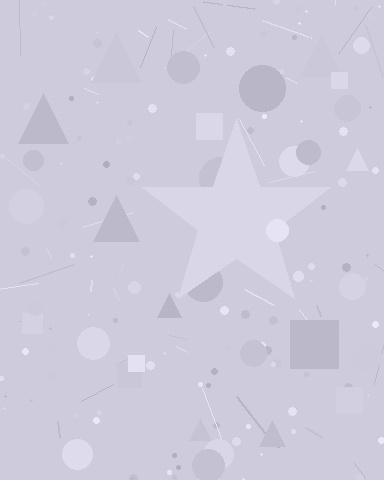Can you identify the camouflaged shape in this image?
The camouflaged shape is a star.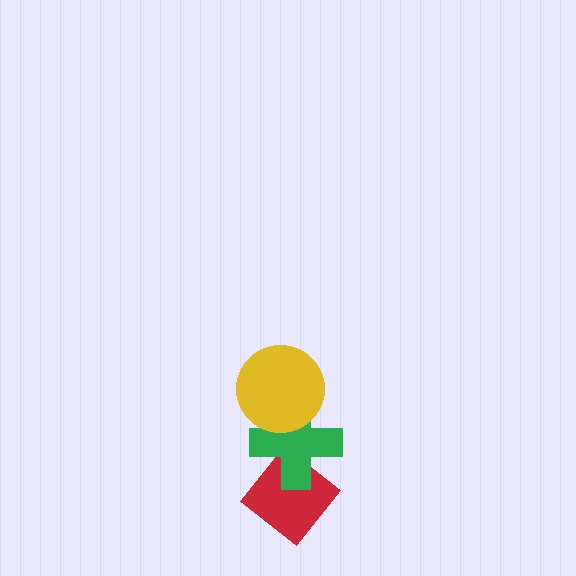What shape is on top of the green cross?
The yellow circle is on top of the green cross.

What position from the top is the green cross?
The green cross is 2nd from the top.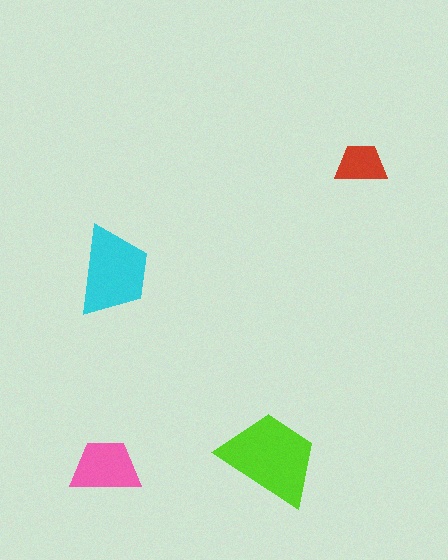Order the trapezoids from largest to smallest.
the lime one, the cyan one, the pink one, the red one.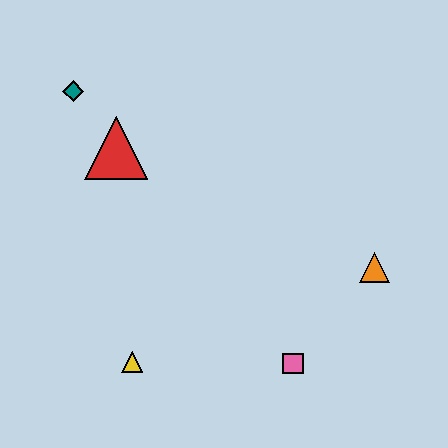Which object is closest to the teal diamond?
The red triangle is closest to the teal diamond.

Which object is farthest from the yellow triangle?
The teal diamond is farthest from the yellow triangle.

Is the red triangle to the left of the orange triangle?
Yes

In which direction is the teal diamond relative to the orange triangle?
The teal diamond is to the left of the orange triangle.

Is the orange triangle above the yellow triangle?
Yes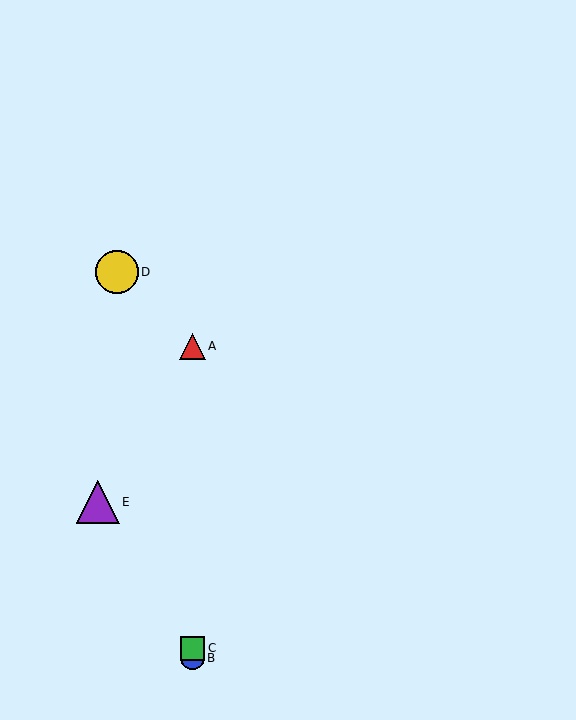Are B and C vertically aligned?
Yes, both are at x≈193.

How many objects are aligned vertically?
3 objects (A, B, C) are aligned vertically.